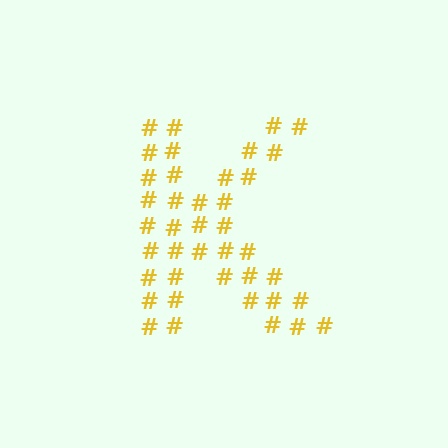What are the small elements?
The small elements are hash symbols.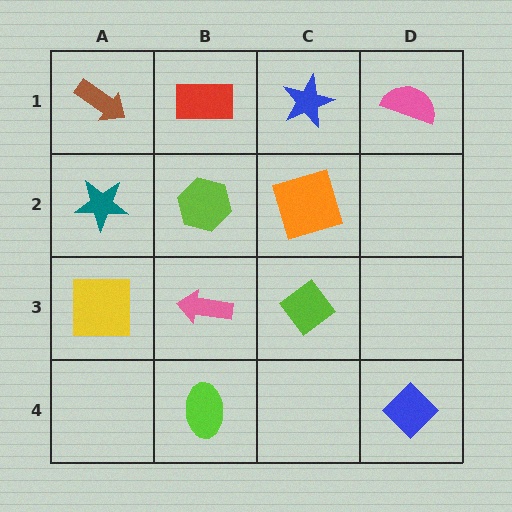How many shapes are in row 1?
4 shapes.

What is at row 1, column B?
A red rectangle.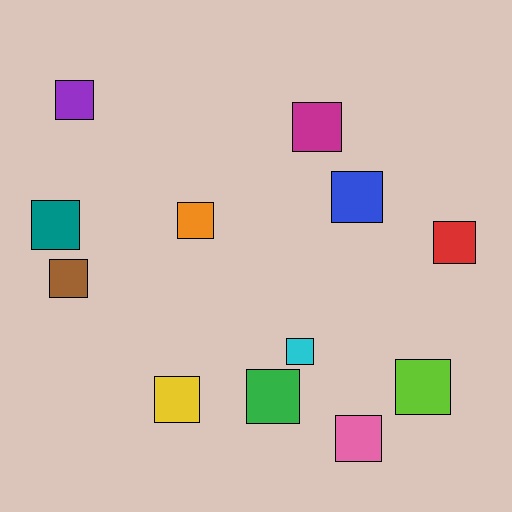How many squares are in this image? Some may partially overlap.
There are 12 squares.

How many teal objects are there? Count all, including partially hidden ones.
There is 1 teal object.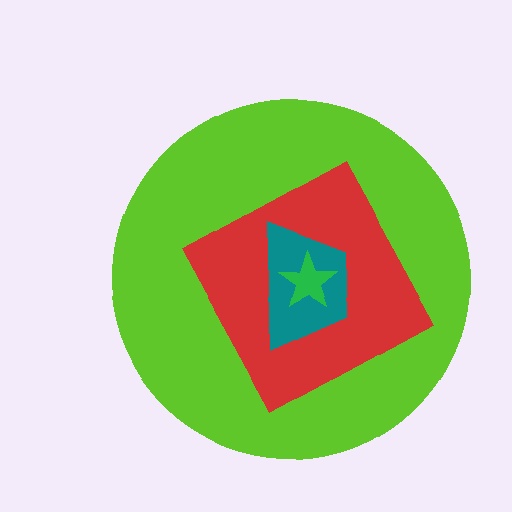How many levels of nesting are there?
4.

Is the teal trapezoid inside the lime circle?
Yes.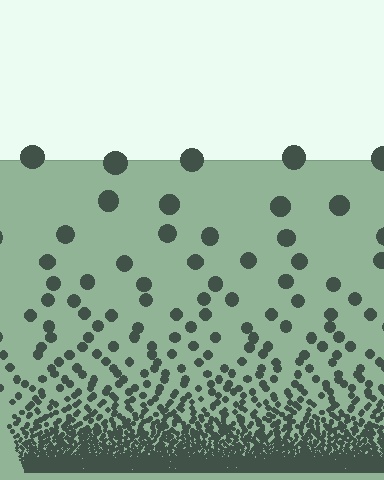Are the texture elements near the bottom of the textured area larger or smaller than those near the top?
Smaller. The gradient is inverted — elements near the bottom are smaller and denser.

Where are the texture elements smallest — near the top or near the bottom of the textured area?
Near the bottom.